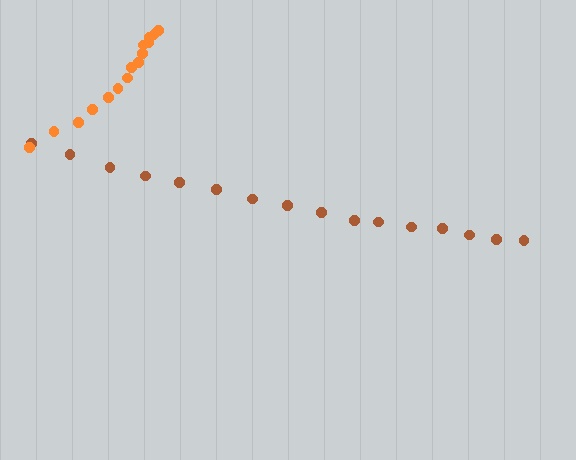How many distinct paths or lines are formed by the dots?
There are 2 distinct paths.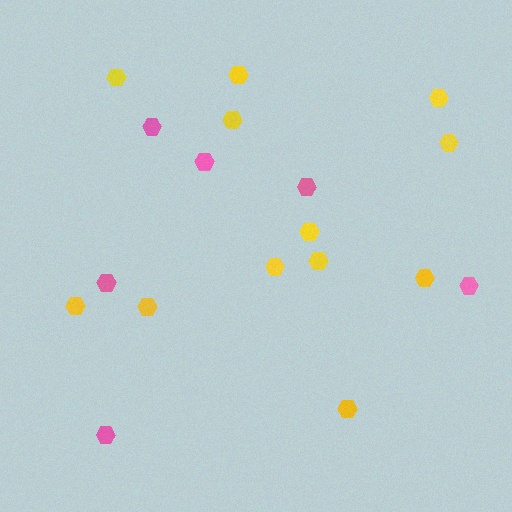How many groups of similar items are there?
There are 2 groups: one group of pink hexagons (6) and one group of yellow hexagons (12).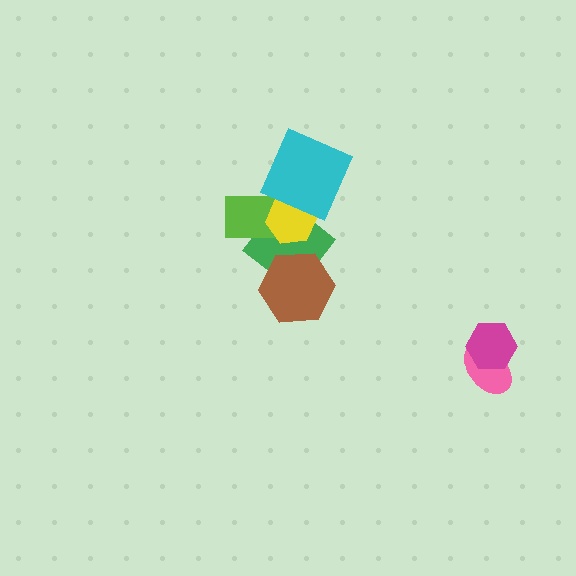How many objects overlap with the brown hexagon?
1 object overlaps with the brown hexagon.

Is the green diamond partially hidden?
Yes, it is partially covered by another shape.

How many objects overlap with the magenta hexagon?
1 object overlaps with the magenta hexagon.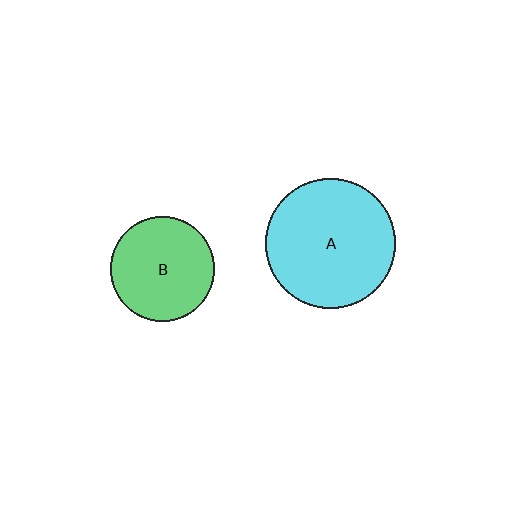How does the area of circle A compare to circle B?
Approximately 1.5 times.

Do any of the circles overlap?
No, none of the circles overlap.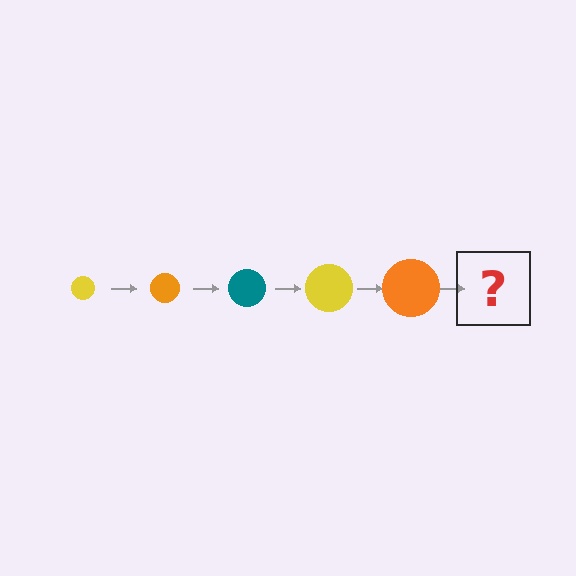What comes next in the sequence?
The next element should be a teal circle, larger than the previous one.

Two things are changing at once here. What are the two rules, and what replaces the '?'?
The two rules are that the circle grows larger each step and the color cycles through yellow, orange, and teal. The '?' should be a teal circle, larger than the previous one.